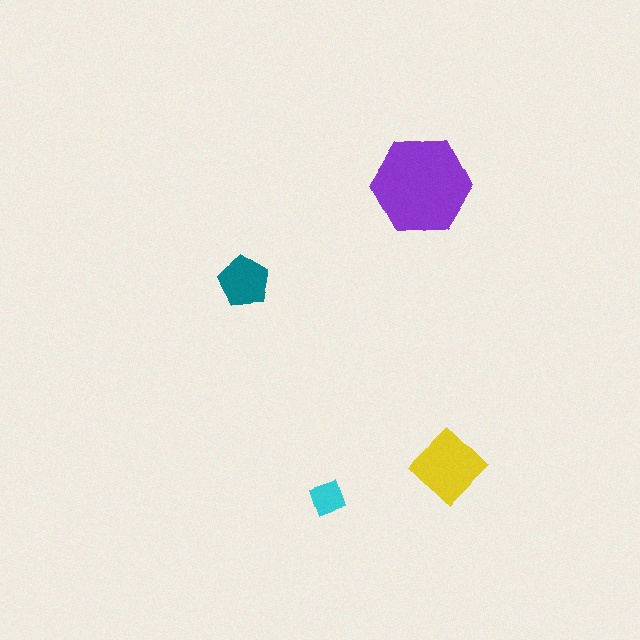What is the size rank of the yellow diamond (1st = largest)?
2nd.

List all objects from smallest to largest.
The cyan diamond, the teal pentagon, the yellow diamond, the purple hexagon.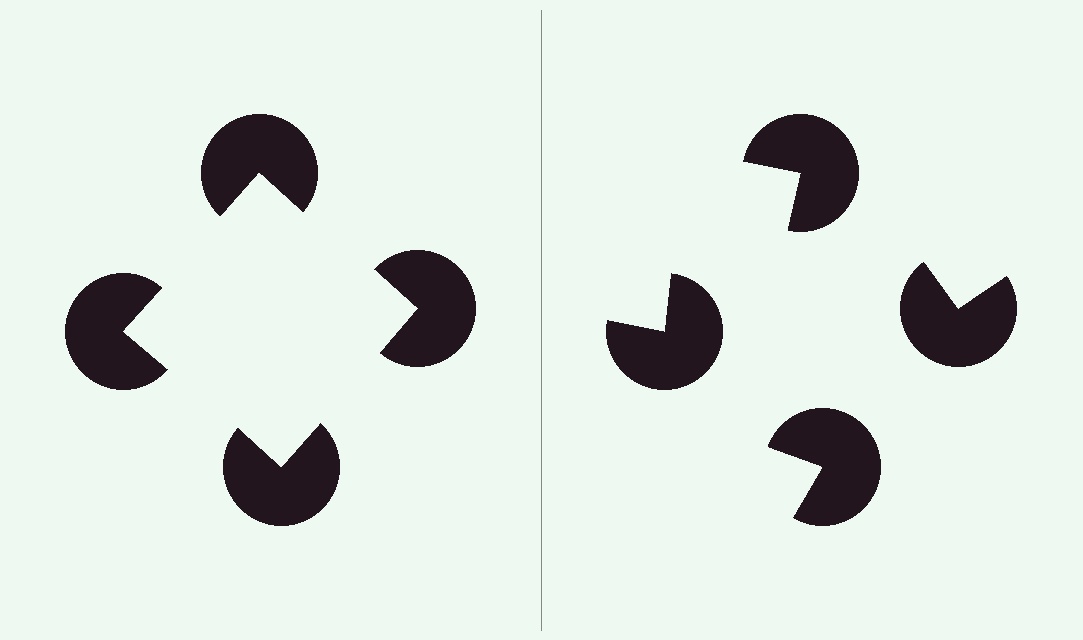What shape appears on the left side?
An illusory square.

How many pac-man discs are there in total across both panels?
8 — 4 on each side.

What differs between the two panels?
The pac-man discs are positioned identically on both sides; only the wedge orientations differ. On the left they align to a square; on the right they are misaligned.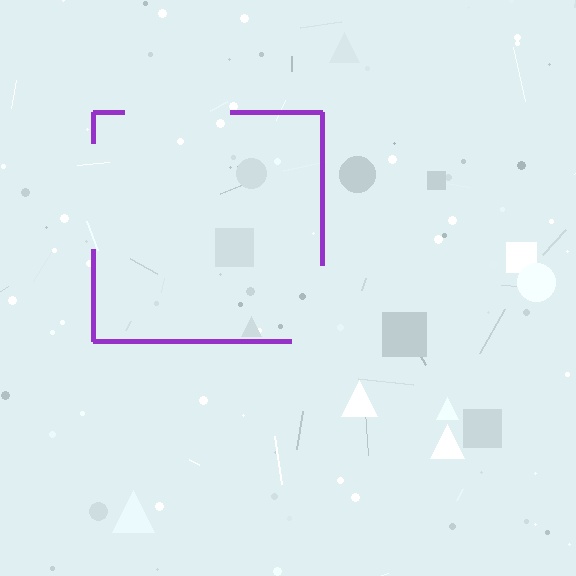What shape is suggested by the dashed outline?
The dashed outline suggests a square.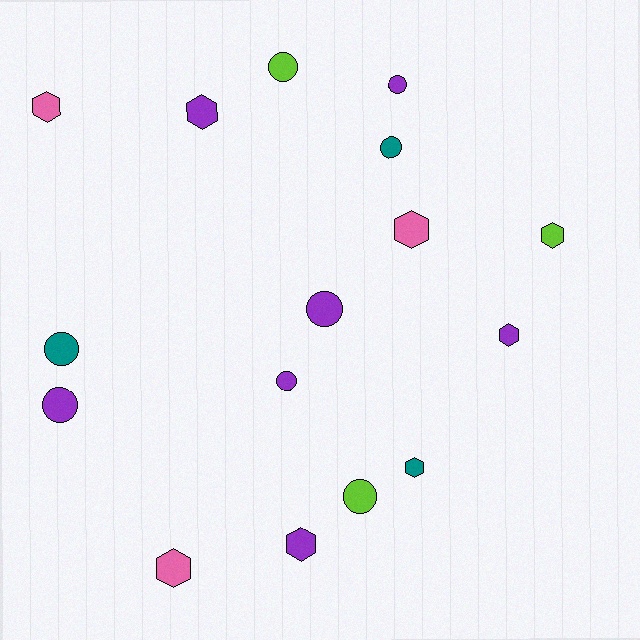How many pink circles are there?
There are no pink circles.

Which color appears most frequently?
Purple, with 7 objects.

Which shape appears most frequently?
Hexagon, with 8 objects.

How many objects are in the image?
There are 16 objects.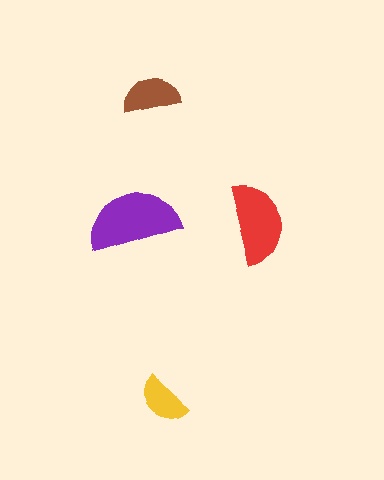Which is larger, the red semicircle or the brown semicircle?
The red one.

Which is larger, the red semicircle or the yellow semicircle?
The red one.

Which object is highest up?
The brown semicircle is topmost.